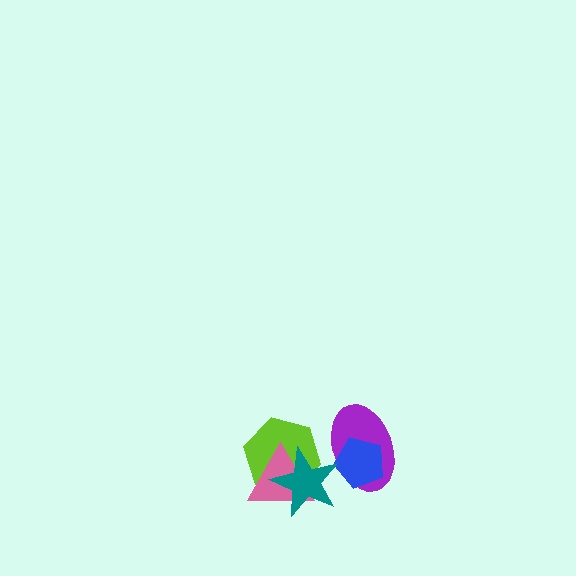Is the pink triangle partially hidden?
Yes, it is partially covered by another shape.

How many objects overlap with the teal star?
3 objects overlap with the teal star.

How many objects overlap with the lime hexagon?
2 objects overlap with the lime hexagon.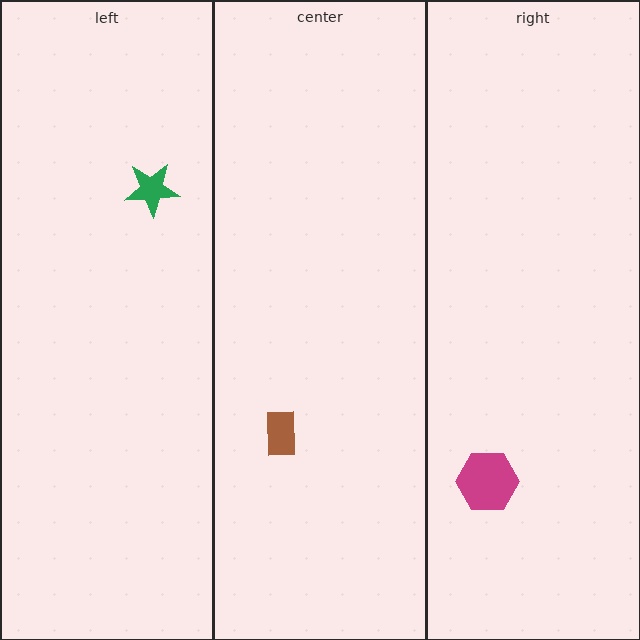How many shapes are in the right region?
1.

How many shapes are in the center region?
1.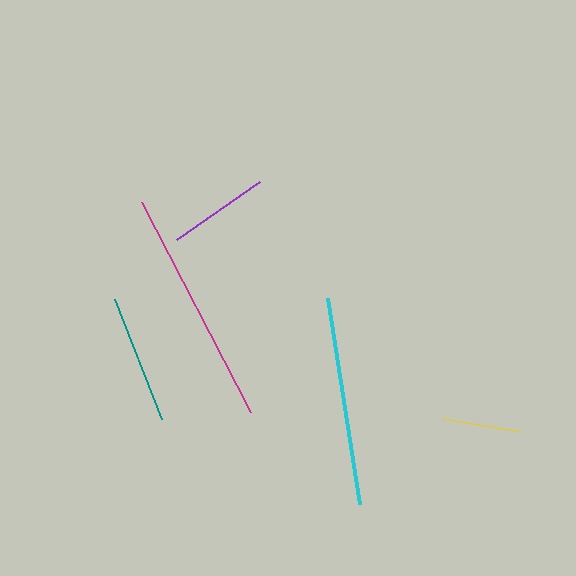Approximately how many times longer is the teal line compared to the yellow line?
The teal line is approximately 1.6 times the length of the yellow line.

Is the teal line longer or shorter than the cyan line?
The cyan line is longer than the teal line.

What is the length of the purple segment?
The purple segment is approximately 102 pixels long.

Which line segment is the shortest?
The yellow line is the shortest at approximately 79 pixels.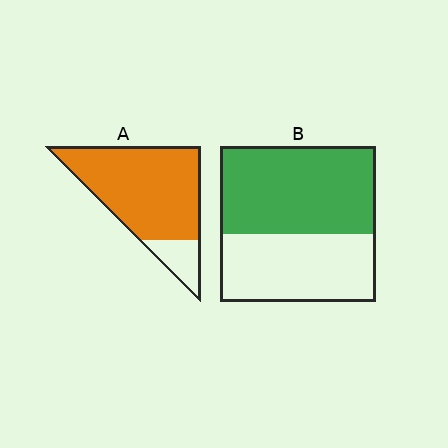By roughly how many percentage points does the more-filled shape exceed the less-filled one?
By roughly 30 percentage points (A over B).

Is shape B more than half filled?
Yes.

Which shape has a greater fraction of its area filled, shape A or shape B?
Shape A.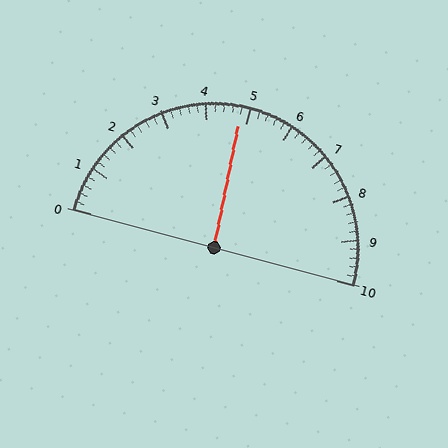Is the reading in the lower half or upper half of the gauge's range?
The reading is in the lower half of the range (0 to 10).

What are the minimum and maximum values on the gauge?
The gauge ranges from 0 to 10.